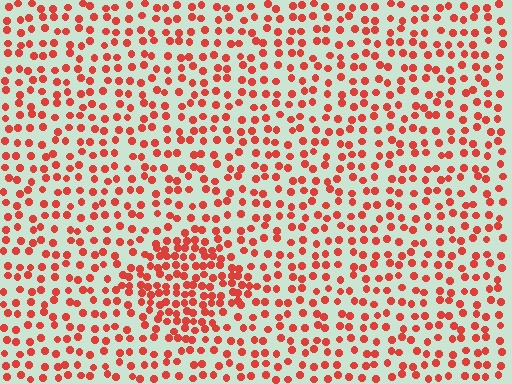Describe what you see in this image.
The image contains small red elements arranged at two different densities. A diamond-shaped region is visible where the elements are more densely packed than the surrounding area.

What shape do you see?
I see a diamond.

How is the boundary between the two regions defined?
The boundary is defined by a change in element density (approximately 1.9x ratio). All elements are the same color, size, and shape.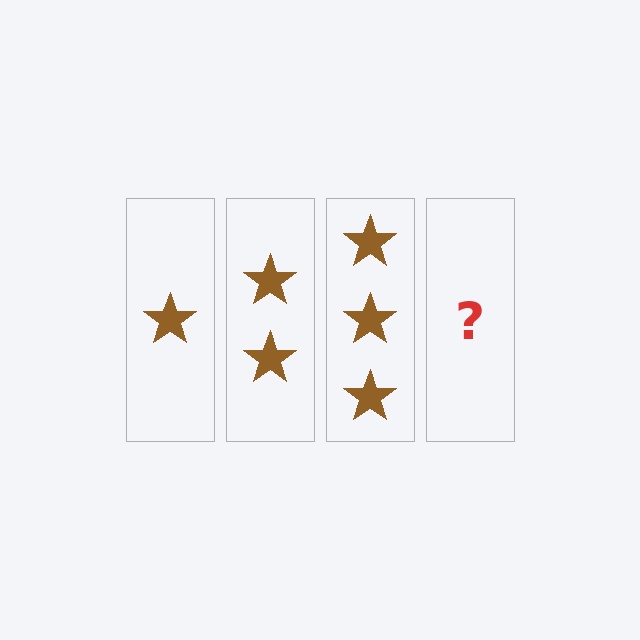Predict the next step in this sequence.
The next step is 4 stars.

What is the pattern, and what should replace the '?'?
The pattern is that each step adds one more star. The '?' should be 4 stars.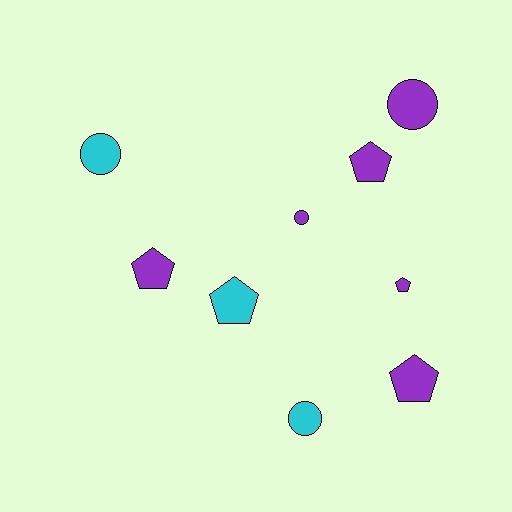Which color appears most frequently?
Purple, with 6 objects.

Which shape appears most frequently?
Pentagon, with 5 objects.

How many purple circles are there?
There are 2 purple circles.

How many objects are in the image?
There are 9 objects.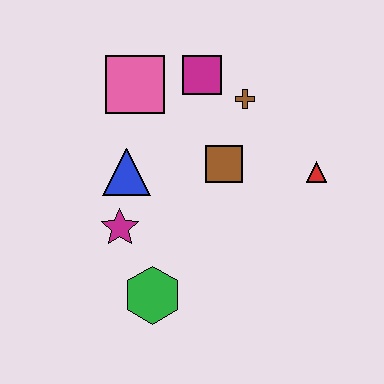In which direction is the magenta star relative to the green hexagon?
The magenta star is above the green hexagon.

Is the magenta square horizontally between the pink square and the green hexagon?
No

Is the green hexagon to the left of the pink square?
No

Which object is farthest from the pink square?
The green hexagon is farthest from the pink square.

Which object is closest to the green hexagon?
The magenta star is closest to the green hexagon.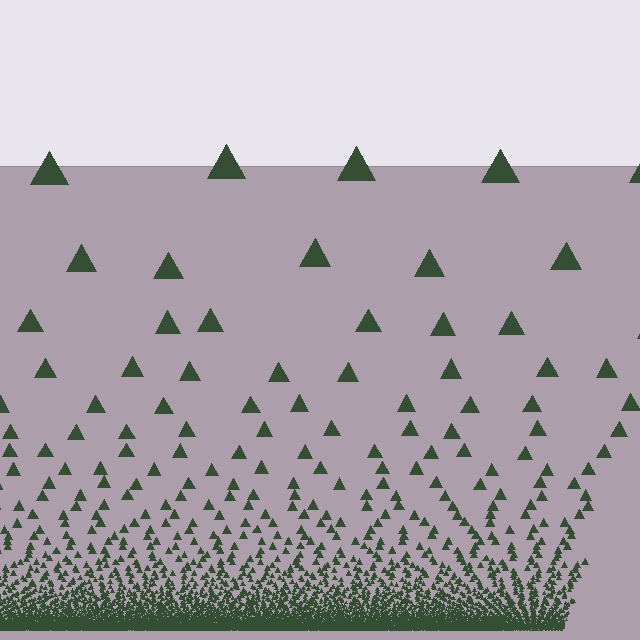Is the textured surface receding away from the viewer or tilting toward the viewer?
The surface appears to tilt toward the viewer. Texture elements get larger and sparser toward the top.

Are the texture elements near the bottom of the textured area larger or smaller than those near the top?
Smaller. The gradient is inverted — elements near the bottom are smaller and denser.